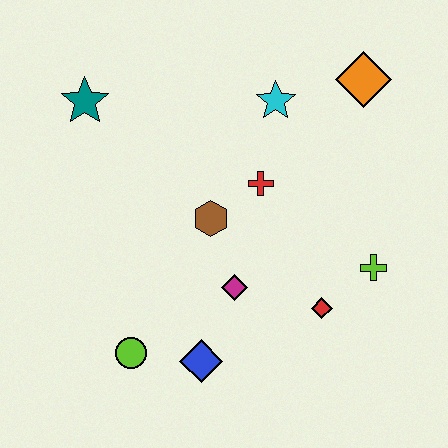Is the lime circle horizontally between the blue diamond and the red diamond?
No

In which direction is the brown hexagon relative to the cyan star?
The brown hexagon is below the cyan star.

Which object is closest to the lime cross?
The red diamond is closest to the lime cross.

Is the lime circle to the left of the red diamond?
Yes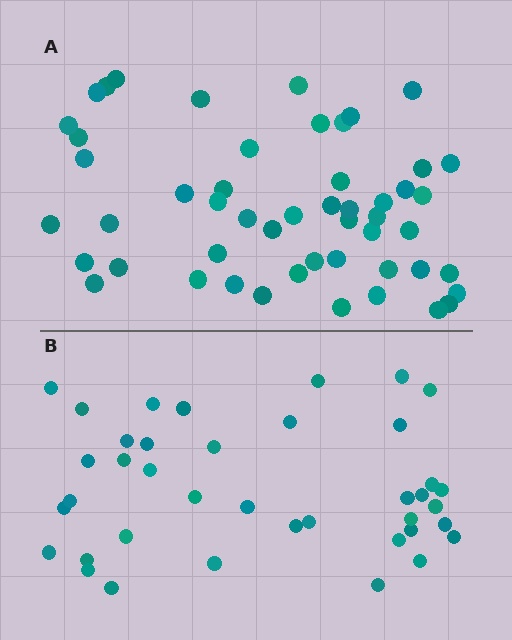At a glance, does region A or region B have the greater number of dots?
Region A (the top region) has more dots.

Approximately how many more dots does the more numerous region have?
Region A has roughly 12 or so more dots than region B.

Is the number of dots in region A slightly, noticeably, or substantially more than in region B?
Region A has noticeably more, but not dramatically so. The ratio is roughly 1.3 to 1.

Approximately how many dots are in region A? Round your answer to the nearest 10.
About 50 dots. (The exact count is 51, which rounds to 50.)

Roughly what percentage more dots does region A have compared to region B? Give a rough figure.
About 30% more.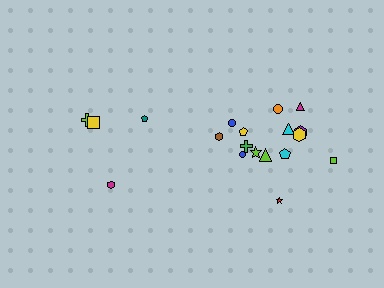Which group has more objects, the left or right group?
The right group.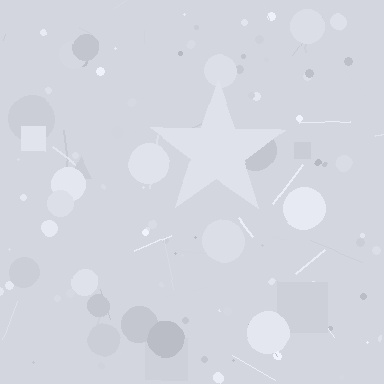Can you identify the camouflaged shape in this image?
The camouflaged shape is a star.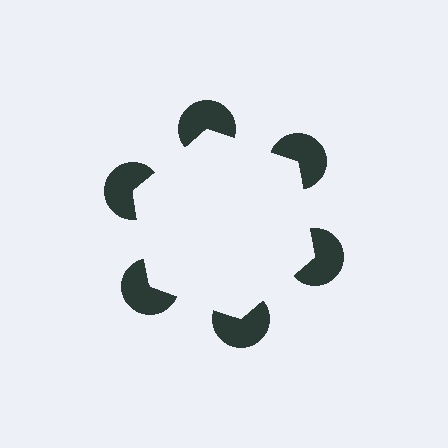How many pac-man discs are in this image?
There are 6 — one at each vertex of the illusory hexagon.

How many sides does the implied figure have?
6 sides.